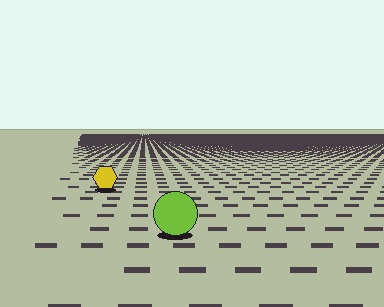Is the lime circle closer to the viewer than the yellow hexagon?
Yes. The lime circle is closer — you can tell from the texture gradient: the ground texture is coarser near it.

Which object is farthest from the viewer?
The yellow hexagon is farthest from the viewer. It appears smaller and the ground texture around it is denser.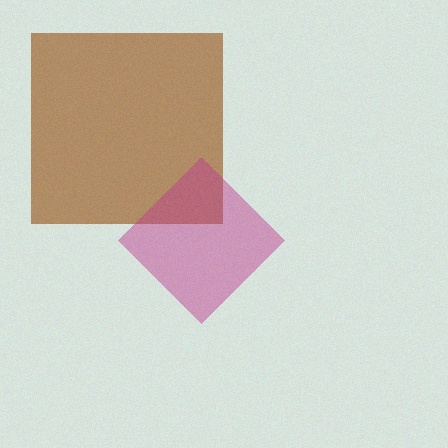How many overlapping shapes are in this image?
There are 2 overlapping shapes in the image.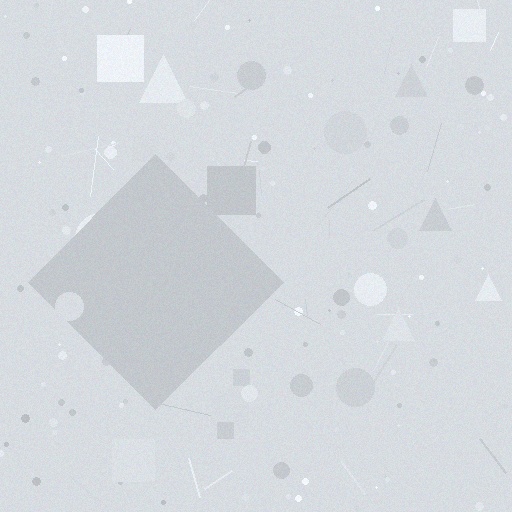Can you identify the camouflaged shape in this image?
The camouflaged shape is a diamond.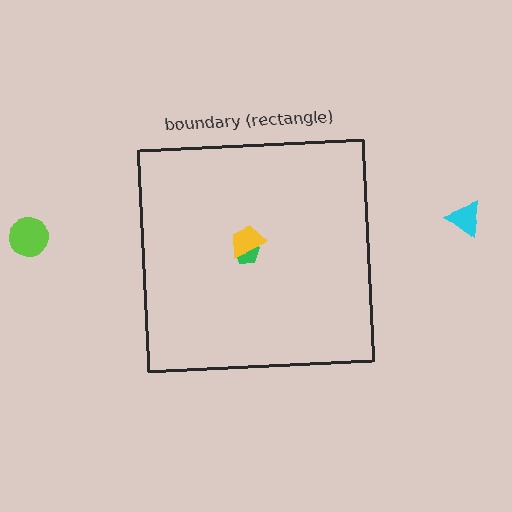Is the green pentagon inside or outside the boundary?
Inside.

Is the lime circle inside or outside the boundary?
Outside.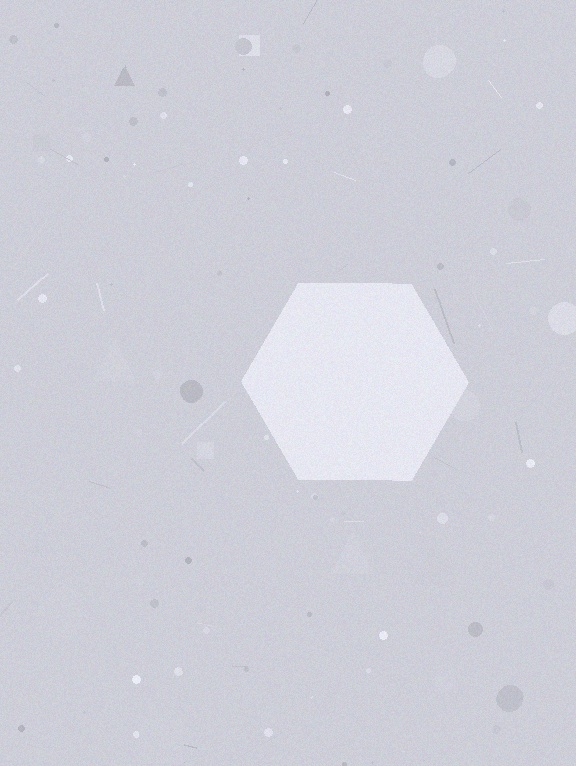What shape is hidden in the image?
A hexagon is hidden in the image.